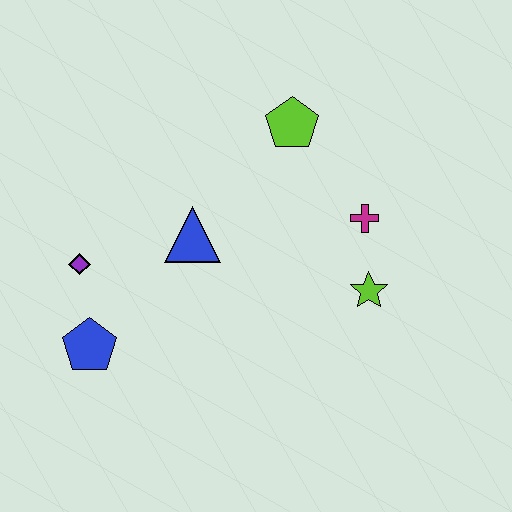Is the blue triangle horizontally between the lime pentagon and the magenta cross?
No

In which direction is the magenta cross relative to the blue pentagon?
The magenta cross is to the right of the blue pentagon.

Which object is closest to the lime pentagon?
The magenta cross is closest to the lime pentagon.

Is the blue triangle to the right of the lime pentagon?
No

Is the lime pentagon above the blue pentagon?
Yes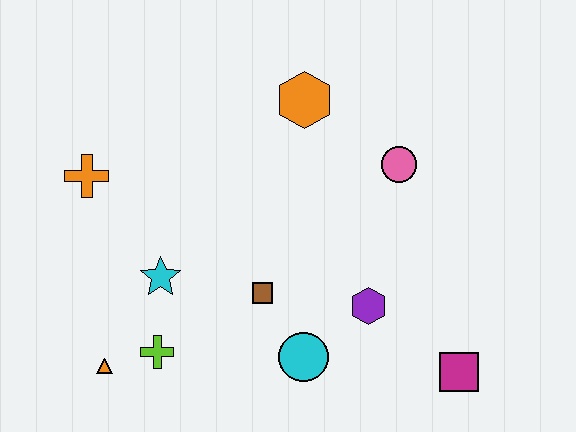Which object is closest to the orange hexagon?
The pink circle is closest to the orange hexagon.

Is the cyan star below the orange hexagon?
Yes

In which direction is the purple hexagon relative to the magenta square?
The purple hexagon is to the left of the magenta square.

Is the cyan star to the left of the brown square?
Yes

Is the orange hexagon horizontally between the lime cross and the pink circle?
Yes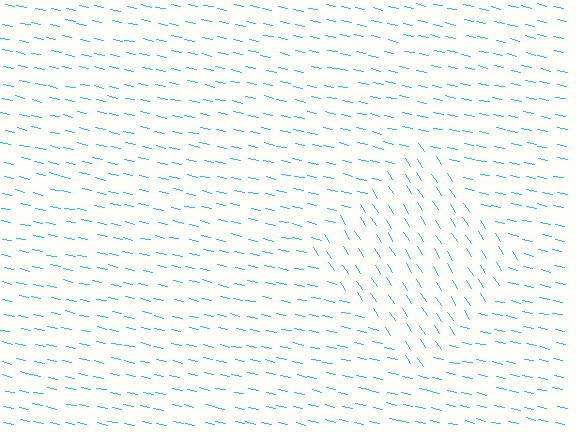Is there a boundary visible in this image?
Yes, there is a texture boundary formed by a change in line orientation.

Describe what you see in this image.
The image is filled with small cyan line segments. A diamond region in the image has lines oriented differently from the surrounding lines, creating a visible texture boundary.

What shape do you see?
I see a diamond.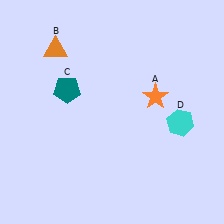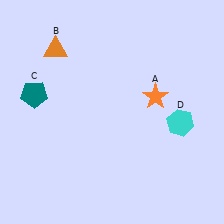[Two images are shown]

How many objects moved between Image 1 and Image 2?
1 object moved between the two images.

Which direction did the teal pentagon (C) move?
The teal pentagon (C) moved left.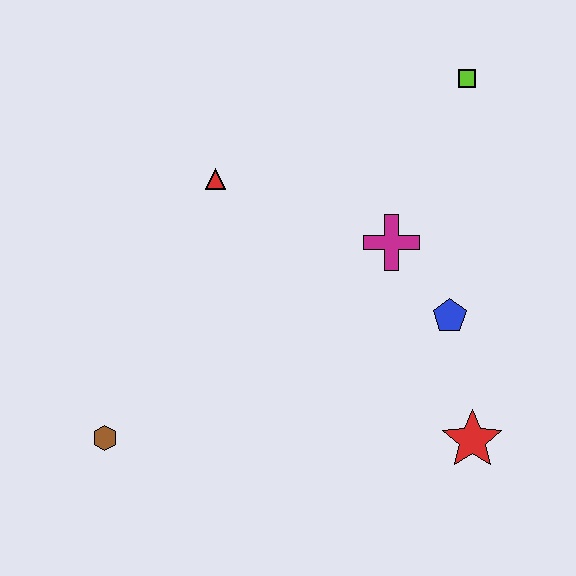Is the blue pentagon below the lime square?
Yes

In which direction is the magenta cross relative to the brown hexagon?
The magenta cross is to the right of the brown hexagon.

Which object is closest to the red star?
The blue pentagon is closest to the red star.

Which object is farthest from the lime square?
The brown hexagon is farthest from the lime square.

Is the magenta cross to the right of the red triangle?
Yes